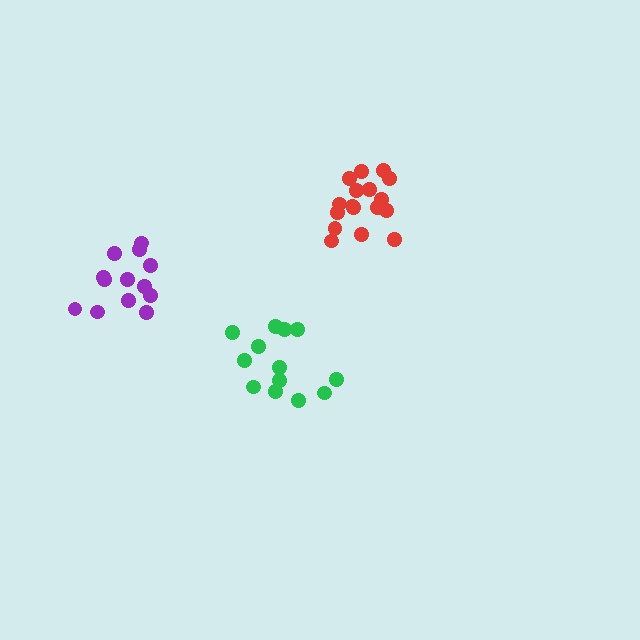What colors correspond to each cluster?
The clusters are colored: green, red, purple.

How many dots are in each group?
Group 1: 13 dots, Group 2: 17 dots, Group 3: 13 dots (43 total).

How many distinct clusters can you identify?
There are 3 distinct clusters.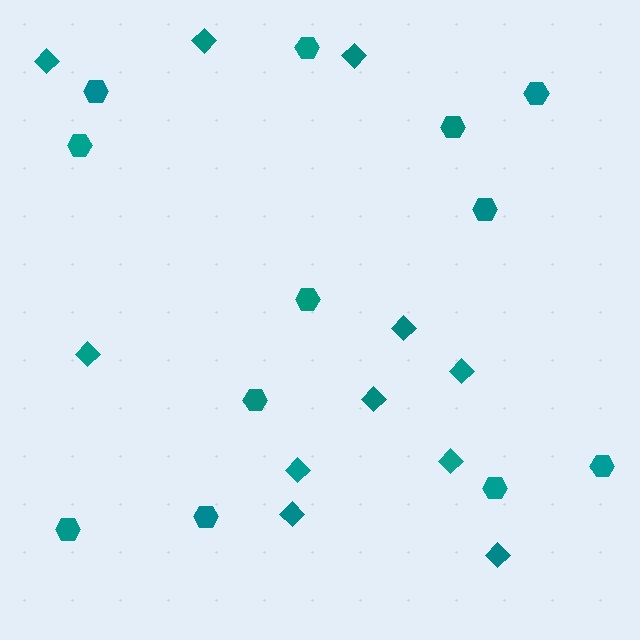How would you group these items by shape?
There are 2 groups: one group of hexagons (12) and one group of diamonds (11).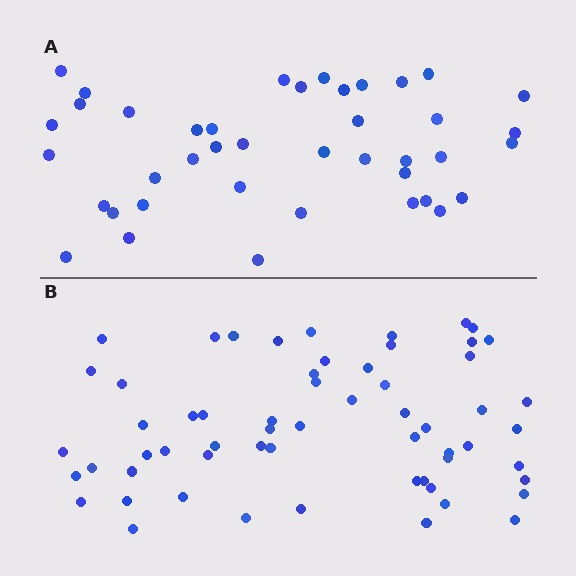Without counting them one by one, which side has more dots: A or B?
Region B (the bottom region) has more dots.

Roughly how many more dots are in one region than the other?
Region B has approximately 20 more dots than region A.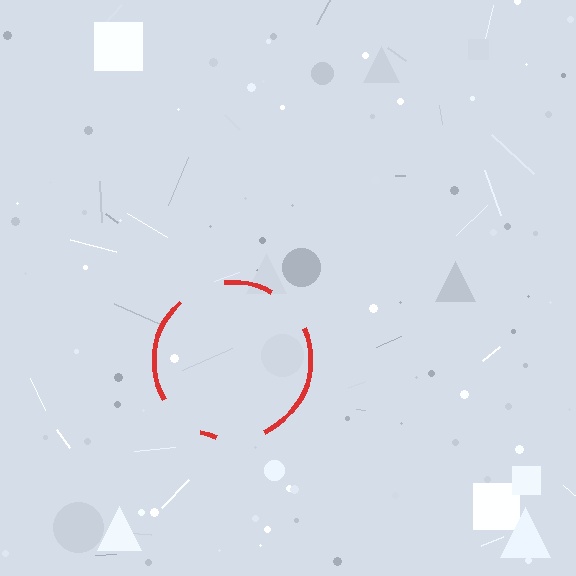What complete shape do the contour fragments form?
The contour fragments form a circle.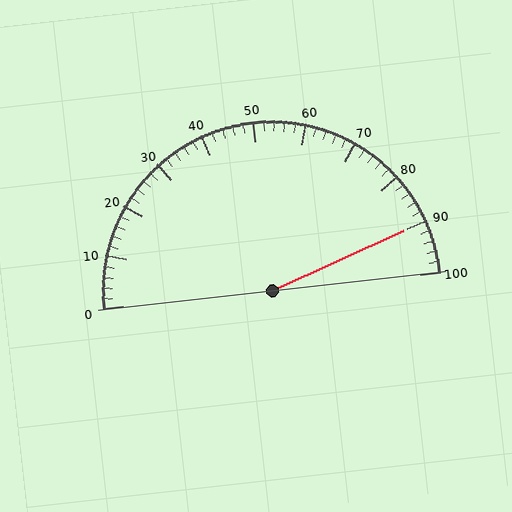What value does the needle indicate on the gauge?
The needle indicates approximately 90.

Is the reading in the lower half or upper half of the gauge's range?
The reading is in the upper half of the range (0 to 100).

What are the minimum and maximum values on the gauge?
The gauge ranges from 0 to 100.